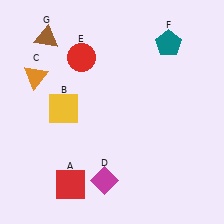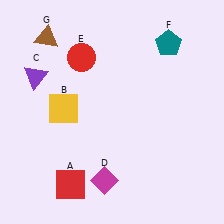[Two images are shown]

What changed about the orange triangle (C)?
In Image 1, C is orange. In Image 2, it changed to purple.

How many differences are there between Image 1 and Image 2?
There is 1 difference between the two images.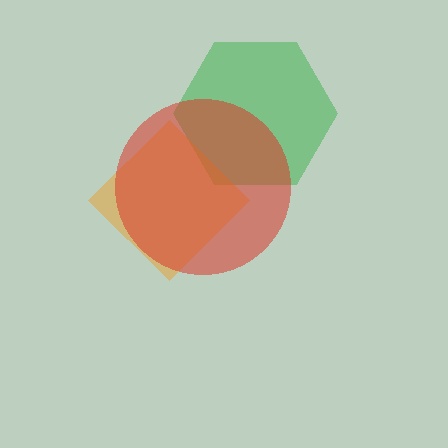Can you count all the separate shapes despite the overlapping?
Yes, there are 3 separate shapes.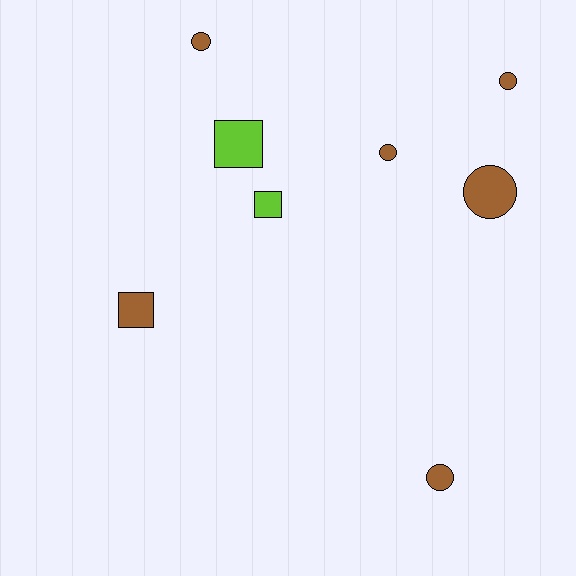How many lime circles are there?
There are no lime circles.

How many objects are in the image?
There are 8 objects.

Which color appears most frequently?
Brown, with 6 objects.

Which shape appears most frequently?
Circle, with 5 objects.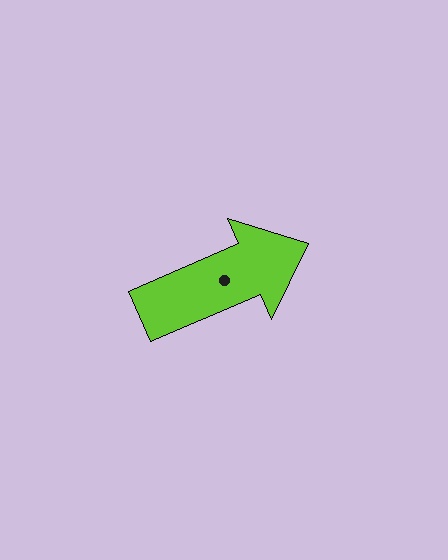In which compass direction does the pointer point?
Northeast.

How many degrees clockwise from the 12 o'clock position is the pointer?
Approximately 66 degrees.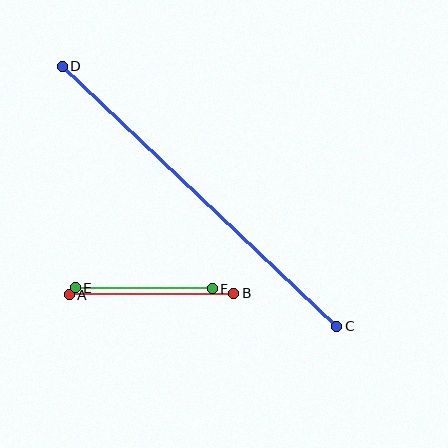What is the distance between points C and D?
The distance is approximately 378 pixels.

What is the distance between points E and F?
The distance is approximately 137 pixels.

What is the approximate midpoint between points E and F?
The midpoint is at approximately (144, 288) pixels.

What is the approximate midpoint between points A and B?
The midpoint is at approximately (152, 294) pixels.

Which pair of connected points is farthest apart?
Points C and D are farthest apart.